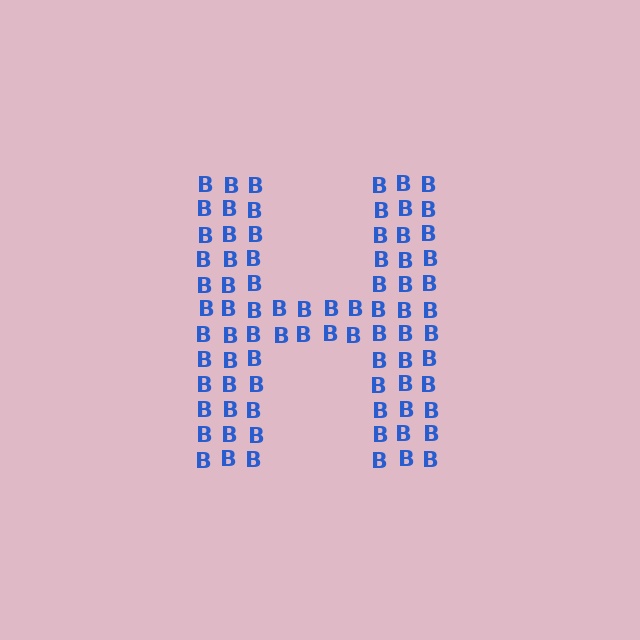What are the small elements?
The small elements are letter B's.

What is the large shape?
The large shape is the letter H.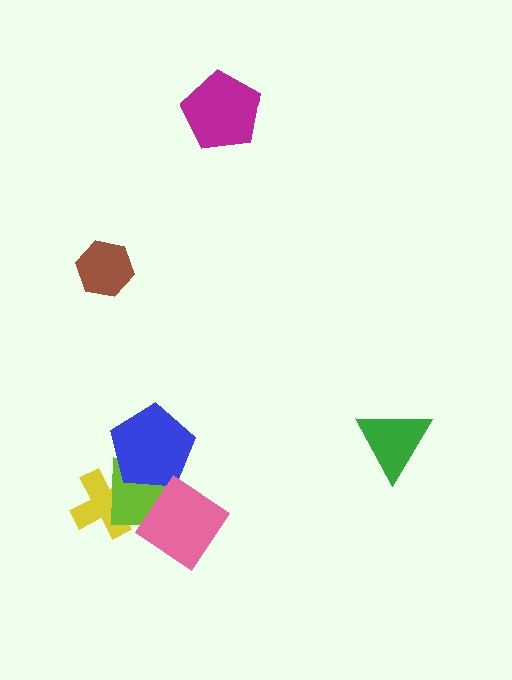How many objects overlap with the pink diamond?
2 objects overlap with the pink diamond.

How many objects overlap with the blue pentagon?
2 objects overlap with the blue pentagon.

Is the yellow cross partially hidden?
Yes, it is partially covered by another shape.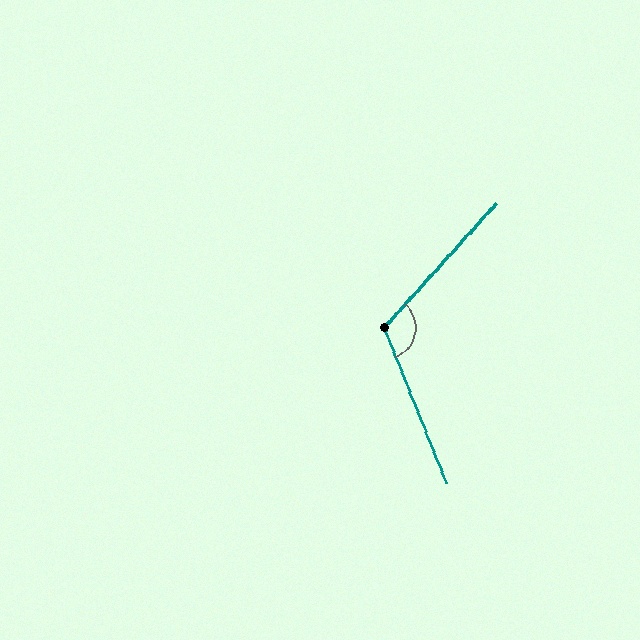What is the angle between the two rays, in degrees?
Approximately 116 degrees.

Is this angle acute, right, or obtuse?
It is obtuse.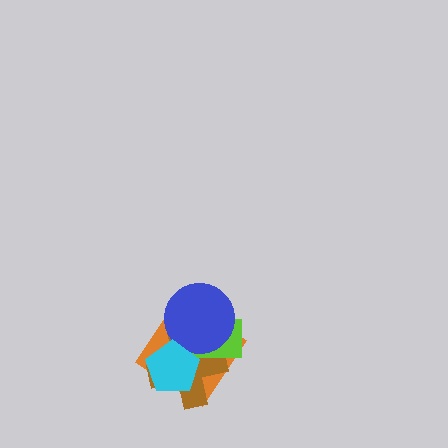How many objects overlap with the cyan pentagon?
4 objects overlap with the cyan pentagon.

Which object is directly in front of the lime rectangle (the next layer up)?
The blue circle is directly in front of the lime rectangle.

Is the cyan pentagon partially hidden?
No, no other shape covers it.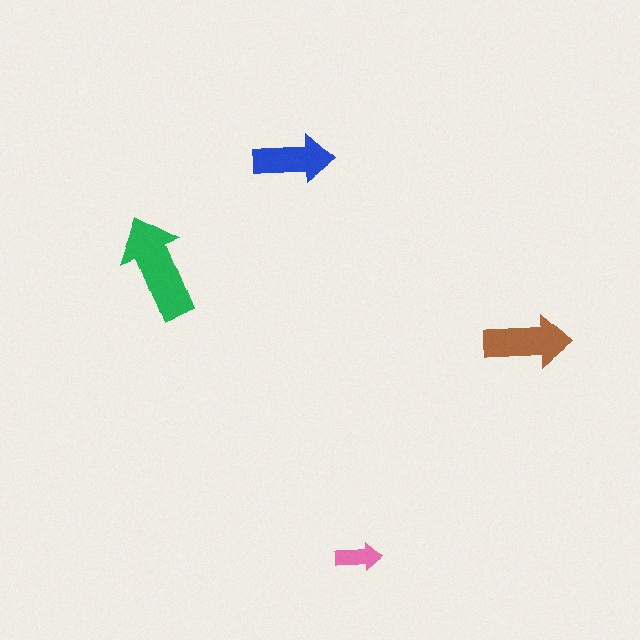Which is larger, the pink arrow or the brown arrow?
The brown one.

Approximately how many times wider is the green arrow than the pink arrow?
About 2.5 times wider.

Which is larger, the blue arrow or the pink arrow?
The blue one.